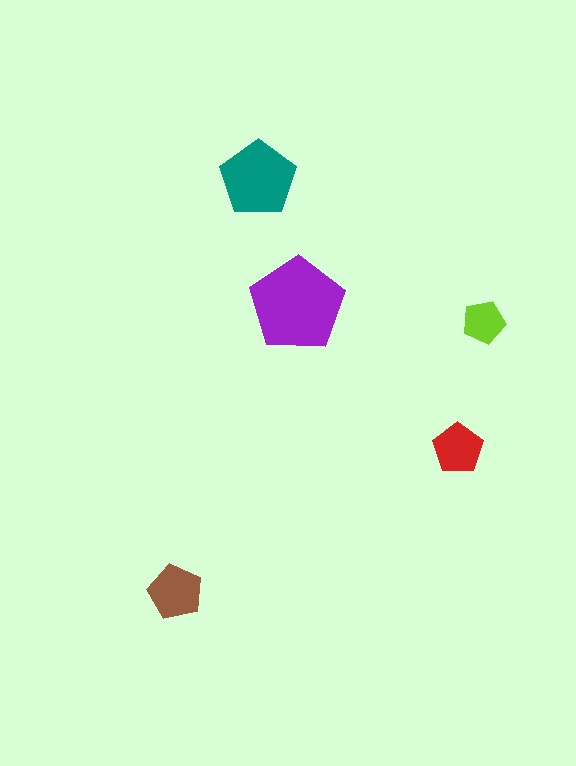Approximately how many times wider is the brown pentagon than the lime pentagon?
About 1.5 times wider.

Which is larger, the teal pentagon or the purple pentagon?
The purple one.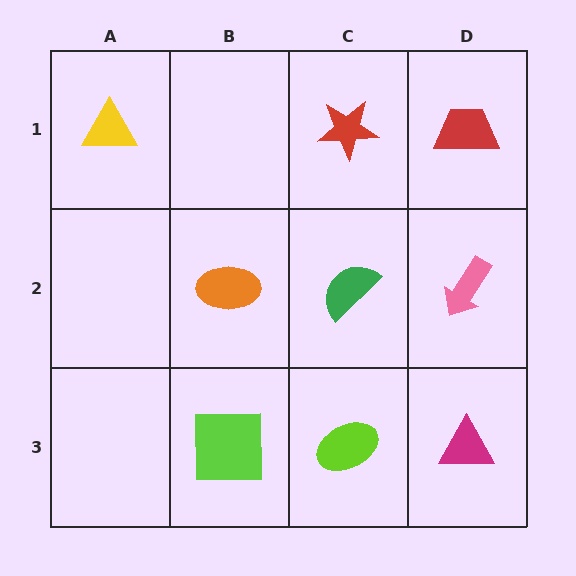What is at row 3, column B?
A lime square.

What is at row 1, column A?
A yellow triangle.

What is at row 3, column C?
A lime ellipse.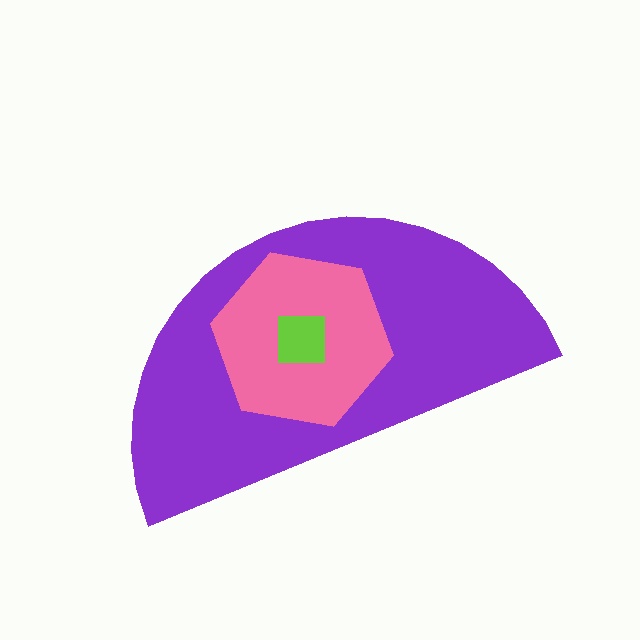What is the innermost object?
The lime square.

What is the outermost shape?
The purple semicircle.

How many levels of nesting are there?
3.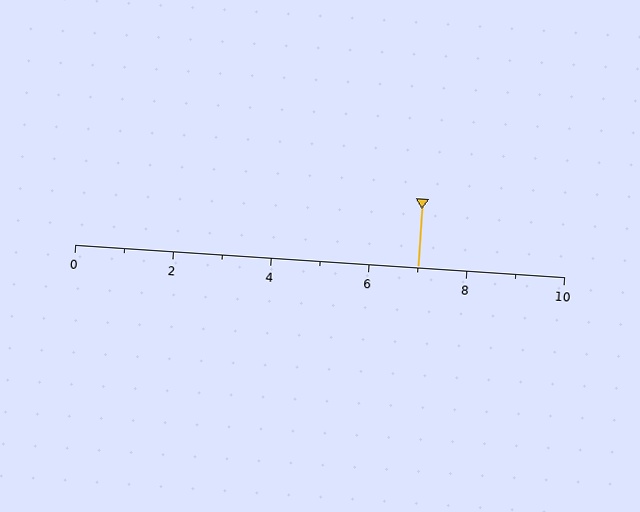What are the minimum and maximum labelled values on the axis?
The axis runs from 0 to 10.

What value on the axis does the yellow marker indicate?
The marker indicates approximately 7.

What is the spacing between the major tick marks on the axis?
The major ticks are spaced 2 apart.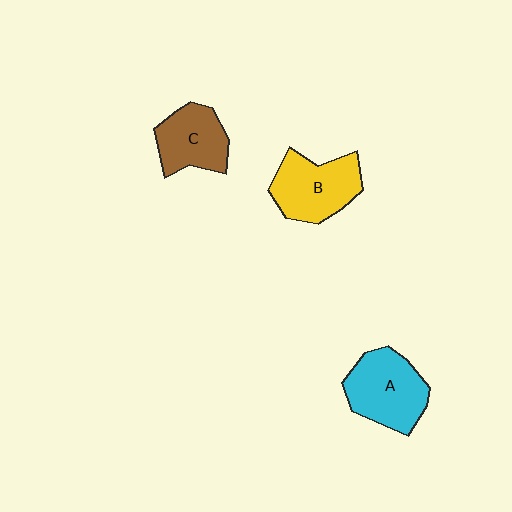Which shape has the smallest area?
Shape C (brown).